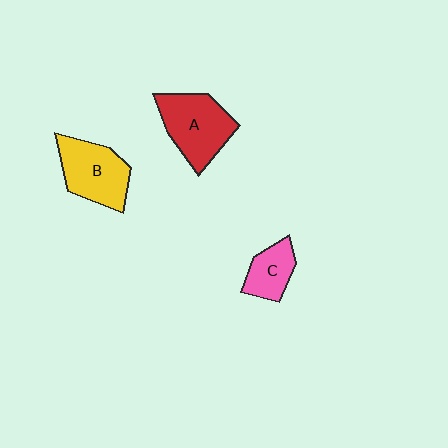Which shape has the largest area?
Shape A (red).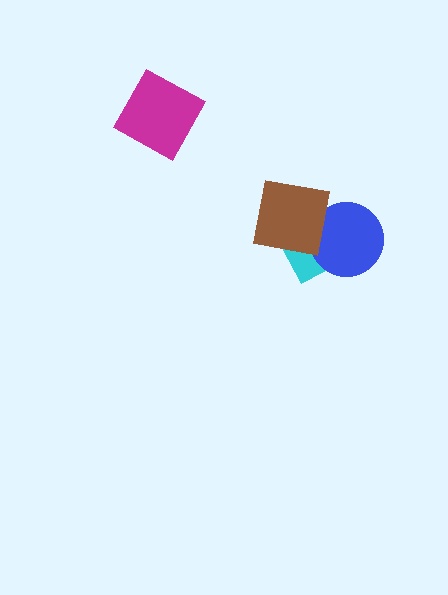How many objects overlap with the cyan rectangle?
2 objects overlap with the cyan rectangle.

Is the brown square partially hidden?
No, no other shape covers it.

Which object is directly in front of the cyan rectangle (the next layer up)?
The blue circle is directly in front of the cyan rectangle.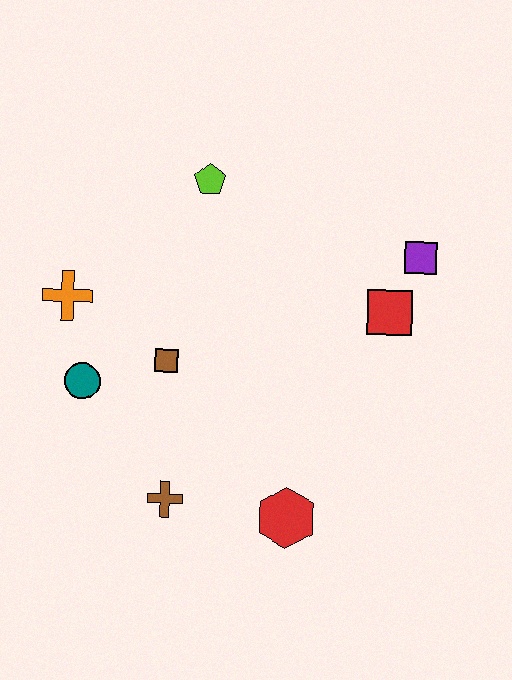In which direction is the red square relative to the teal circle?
The red square is to the right of the teal circle.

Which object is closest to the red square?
The purple square is closest to the red square.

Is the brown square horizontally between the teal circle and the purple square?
Yes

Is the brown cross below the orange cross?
Yes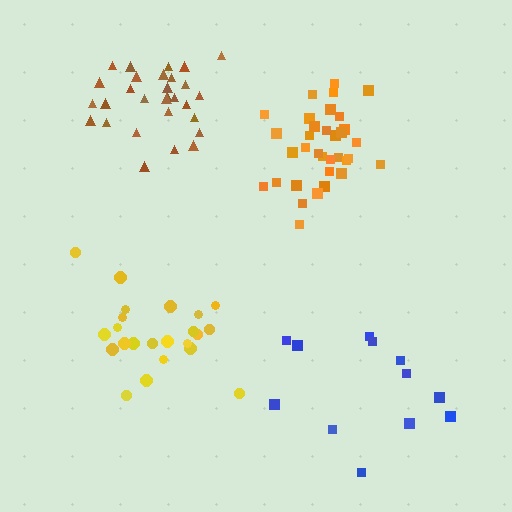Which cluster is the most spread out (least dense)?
Blue.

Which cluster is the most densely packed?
Orange.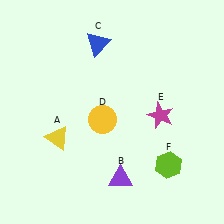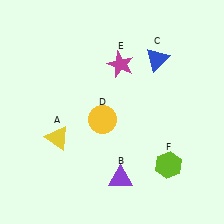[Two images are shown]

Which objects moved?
The objects that moved are: the blue triangle (C), the magenta star (E).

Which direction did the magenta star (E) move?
The magenta star (E) moved up.